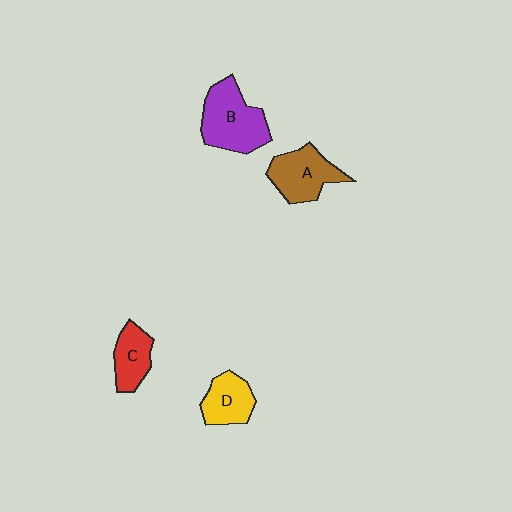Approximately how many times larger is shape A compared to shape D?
Approximately 1.3 times.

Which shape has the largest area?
Shape B (purple).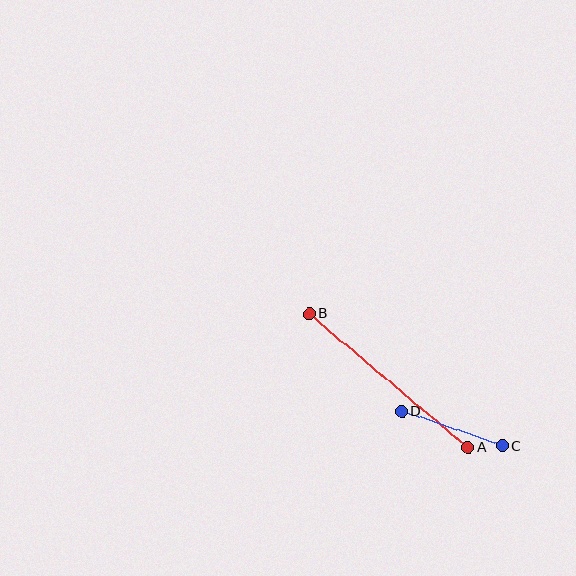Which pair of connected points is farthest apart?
Points A and B are farthest apart.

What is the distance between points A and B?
The distance is approximately 208 pixels.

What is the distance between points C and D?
The distance is approximately 107 pixels.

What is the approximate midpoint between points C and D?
The midpoint is at approximately (452, 429) pixels.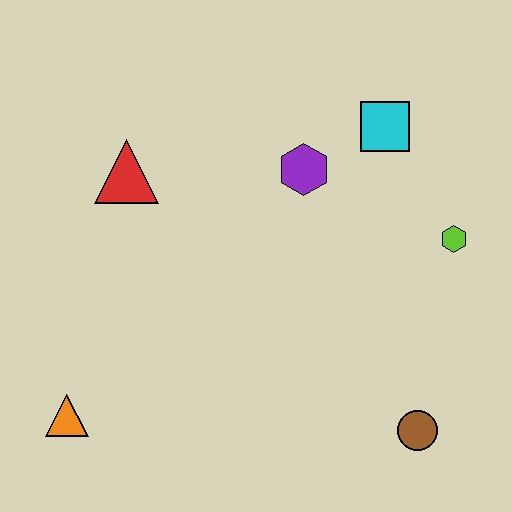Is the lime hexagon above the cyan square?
No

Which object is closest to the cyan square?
The purple hexagon is closest to the cyan square.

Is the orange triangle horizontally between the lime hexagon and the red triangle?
No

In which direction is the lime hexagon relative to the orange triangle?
The lime hexagon is to the right of the orange triangle.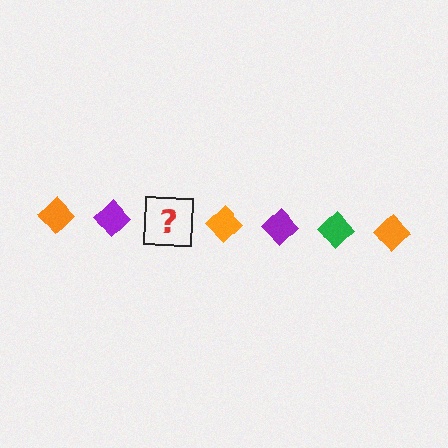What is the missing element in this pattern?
The missing element is a green diamond.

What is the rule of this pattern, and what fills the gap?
The rule is that the pattern cycles through orange, purple, green diamonds. The gap should be filled with a green diamond.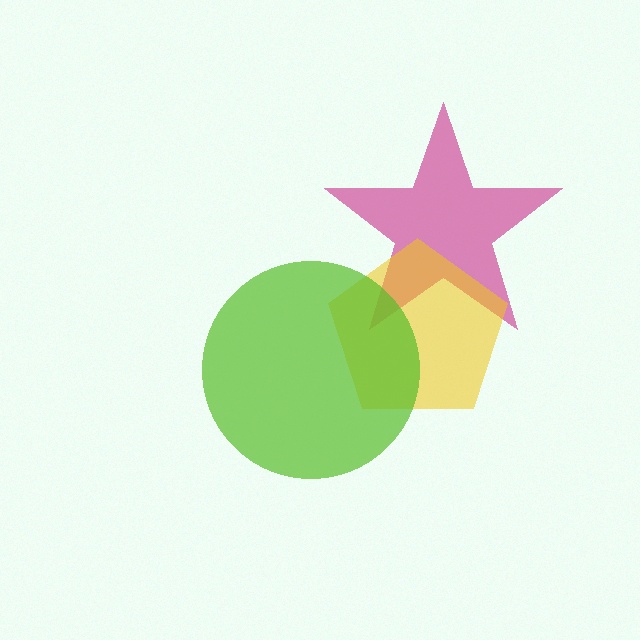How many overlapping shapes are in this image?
There are 3 overlapping shapes in the image.